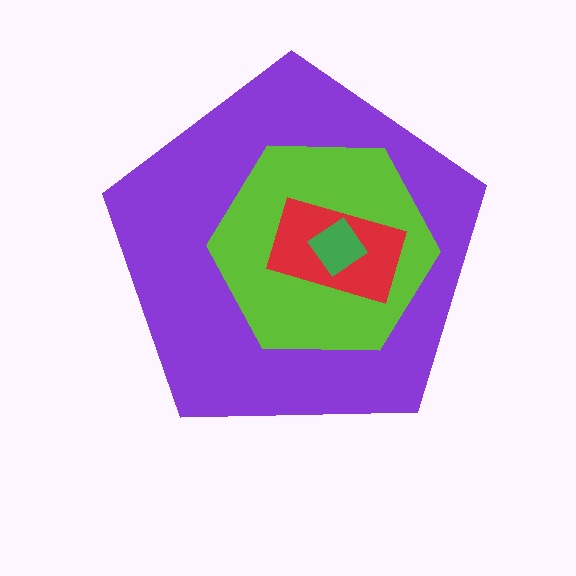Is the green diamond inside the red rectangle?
Yes.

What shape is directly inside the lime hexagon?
The red rectangle.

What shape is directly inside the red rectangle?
The green diamond.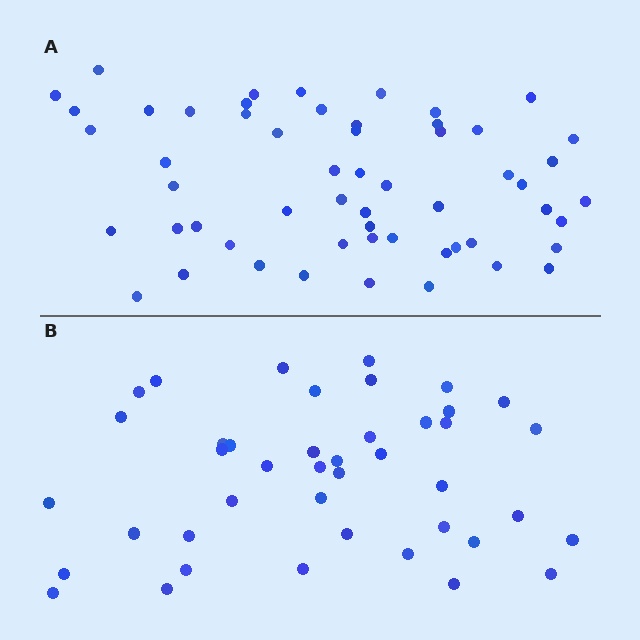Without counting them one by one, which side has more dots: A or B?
Region A (the top region) has more dots.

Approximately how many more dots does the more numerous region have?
Region A has approximately 15 more dots than region B.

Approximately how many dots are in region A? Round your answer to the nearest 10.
About 60 dots. (The exact count is 56, which rounds to 60.)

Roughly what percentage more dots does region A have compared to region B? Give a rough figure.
About 35% more.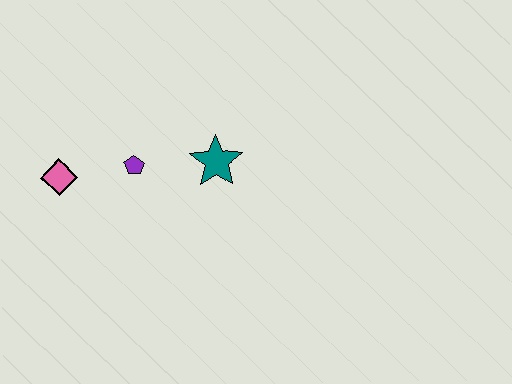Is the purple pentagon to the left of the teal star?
Yes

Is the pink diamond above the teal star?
No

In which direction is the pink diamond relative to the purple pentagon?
The pink diamond is to the left of the purple pentagon.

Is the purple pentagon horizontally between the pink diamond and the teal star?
Yes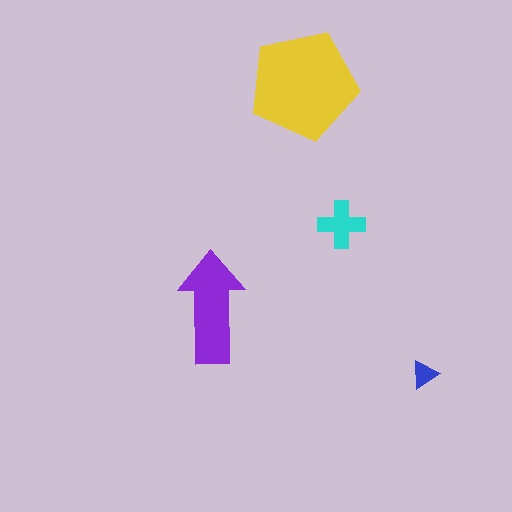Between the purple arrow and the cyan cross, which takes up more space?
The purple arrow.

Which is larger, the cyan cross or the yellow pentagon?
The yellow pentagon.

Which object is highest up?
The yellow pentagon is topmost.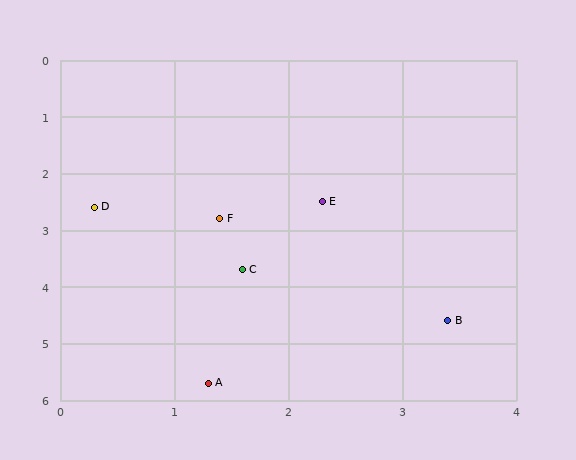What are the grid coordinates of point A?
Point A is at approximately (1.3, 5.7).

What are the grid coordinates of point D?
Point D is at approximately (0.3, 2.6).